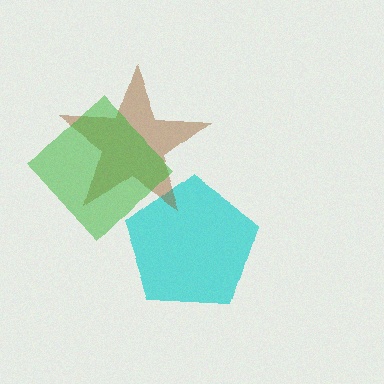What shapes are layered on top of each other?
The layered shapes are: a cyan pentagon, a brown star, a green diamond.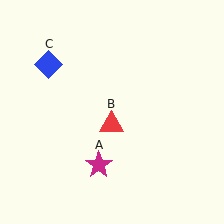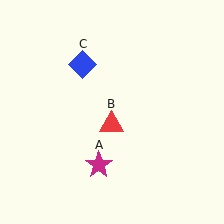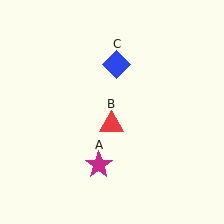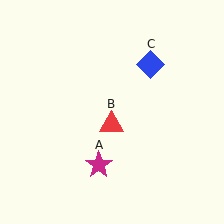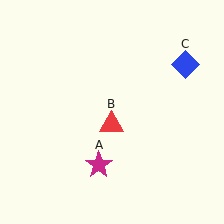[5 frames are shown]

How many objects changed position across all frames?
1 object changed position: blue diamond (object C).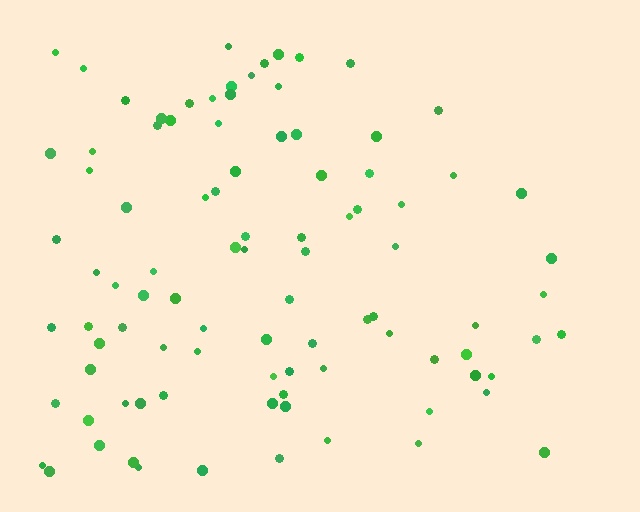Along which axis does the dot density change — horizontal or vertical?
Horizontal.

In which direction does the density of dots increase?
From right to left, with the left side densest.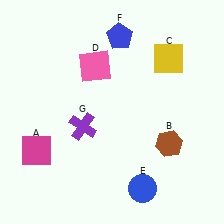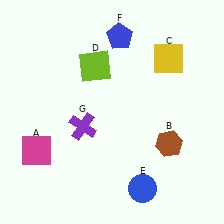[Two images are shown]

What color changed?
The square (D) changed from pink in Image 1 to lime in Image 2.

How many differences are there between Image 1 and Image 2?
There is 1 difference between the two images.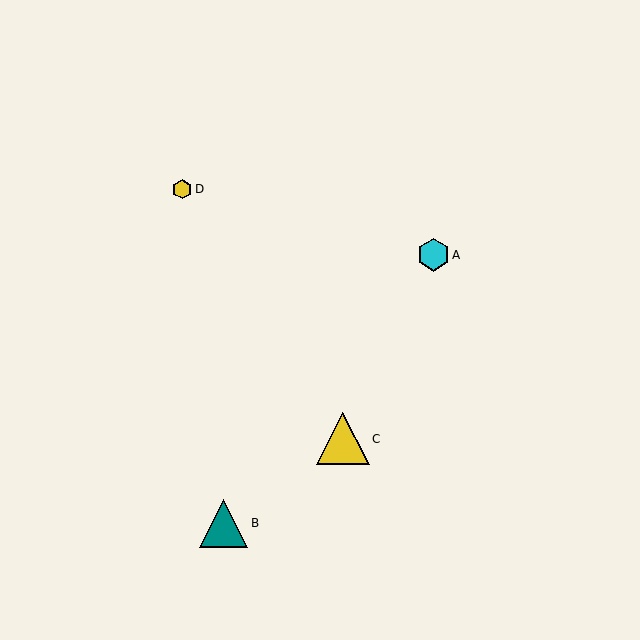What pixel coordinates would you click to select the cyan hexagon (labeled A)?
Click at (433, 255) to select the cyan hexagon A.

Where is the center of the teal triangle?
The center of the teal triangle is at (223, 523).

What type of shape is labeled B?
Shape B is a teal triangle.